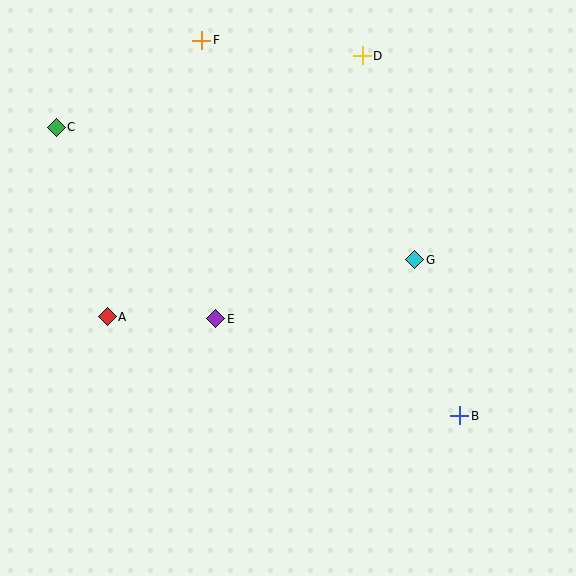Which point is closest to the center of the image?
Point E at (216, 319) is closest to the center.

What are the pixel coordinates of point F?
Point F is at (202, 40).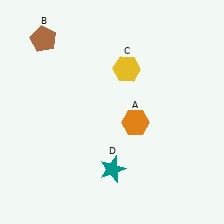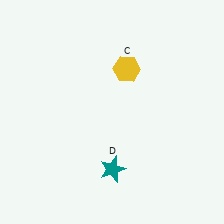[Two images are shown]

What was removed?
The orange hexagon (A), the brown pentagon (B) were removed in Image 2.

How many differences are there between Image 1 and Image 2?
There are 2 differences between the two images.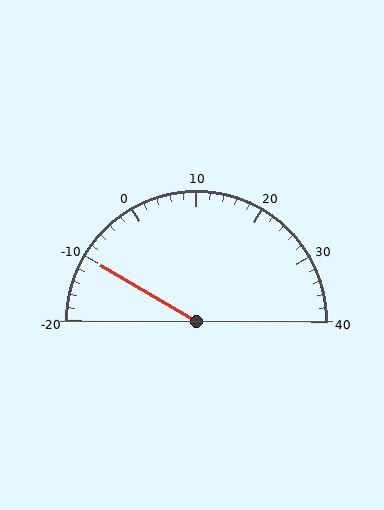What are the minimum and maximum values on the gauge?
The gauge ranges from -20 to 40.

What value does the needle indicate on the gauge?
The needle indicates approximately -10.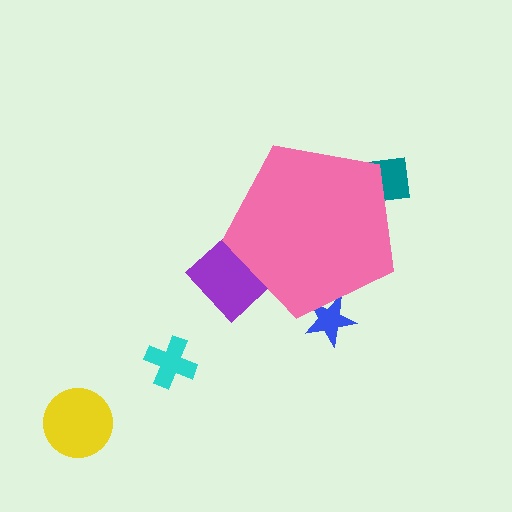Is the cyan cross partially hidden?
No, the cyan cross is fully visible.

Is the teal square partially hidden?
Yes, the teal square is partially hidden behind the pink pentagon.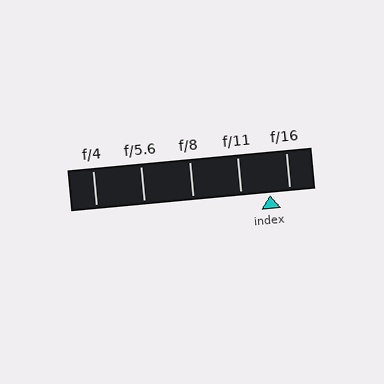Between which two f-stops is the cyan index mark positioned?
The index mark is between f/11 and f/16.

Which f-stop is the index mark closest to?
The index mark is closest to f/16.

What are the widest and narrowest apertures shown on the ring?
The widest aperture shown is f/4 and the narrowest is f/16.